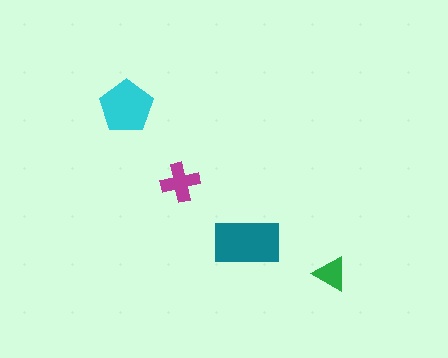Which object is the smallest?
The green triangle.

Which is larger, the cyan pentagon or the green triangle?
The cyan pentagon.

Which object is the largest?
The teal rectangle.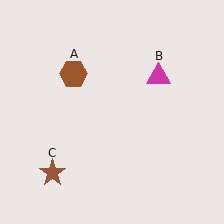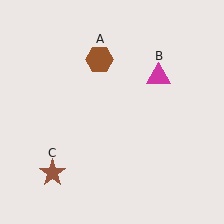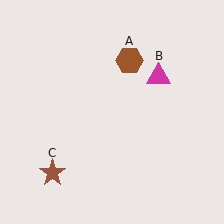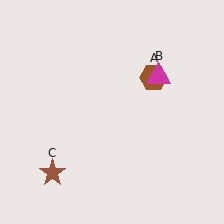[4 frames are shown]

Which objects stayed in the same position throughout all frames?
Magenta triangle (object B) and brown star (object C) remained stationary.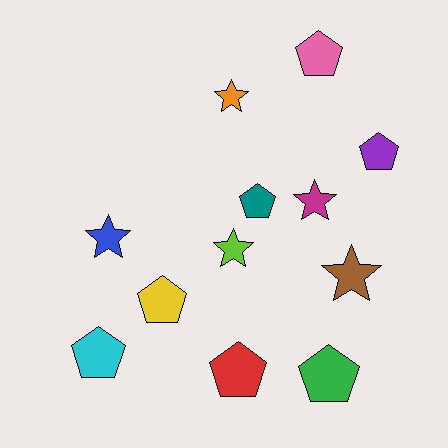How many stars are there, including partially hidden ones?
There are 5 stars.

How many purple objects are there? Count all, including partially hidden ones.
There is 1 purple object.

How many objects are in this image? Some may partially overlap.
There are 12 objects.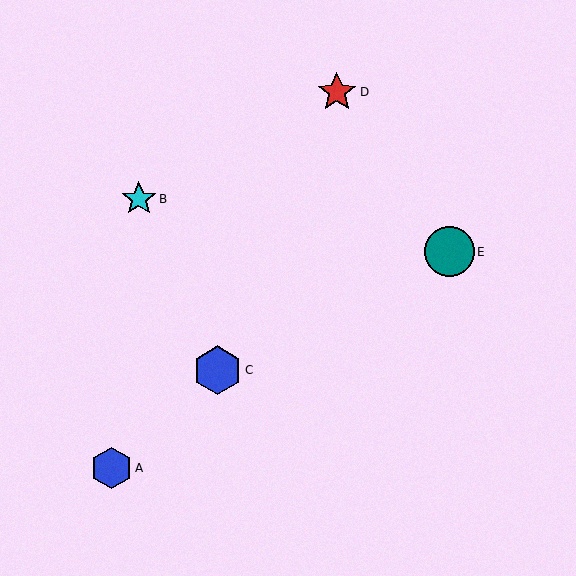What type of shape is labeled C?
Shape C is a blue hexagon.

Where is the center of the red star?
The center of the red star is at (337, 92).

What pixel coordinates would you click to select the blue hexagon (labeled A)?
Click at (111, 468) to select the blue hexagon A.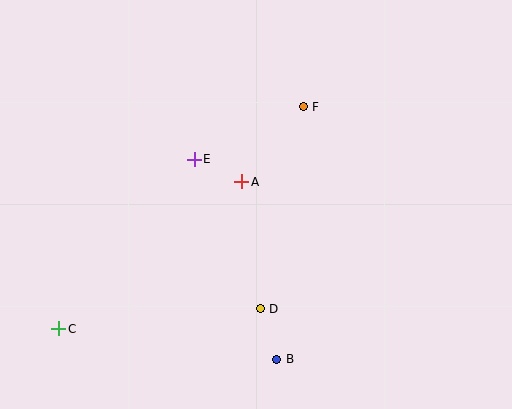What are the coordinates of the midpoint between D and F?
The midpoint between D and F is at (282, 208).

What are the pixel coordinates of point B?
Point B is at (277, 359).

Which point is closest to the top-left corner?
Point E is closest to the top-left corner.